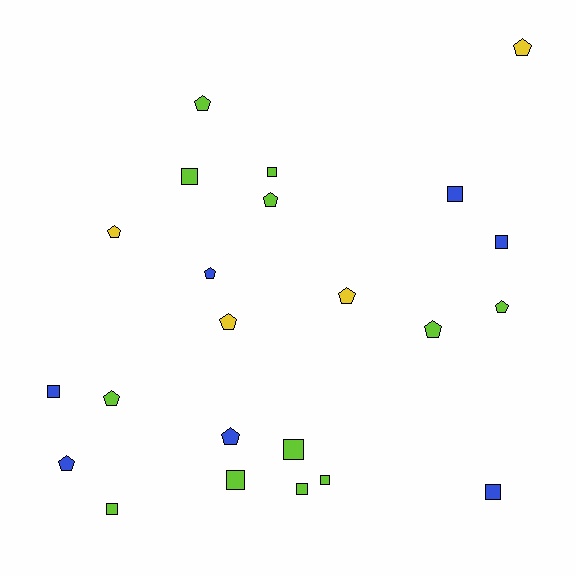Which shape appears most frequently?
Pentagon, with 12 objects.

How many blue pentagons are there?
There are 3 blue pentagons.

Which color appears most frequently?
Lime, with 12 objects.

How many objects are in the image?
There are 23 objects.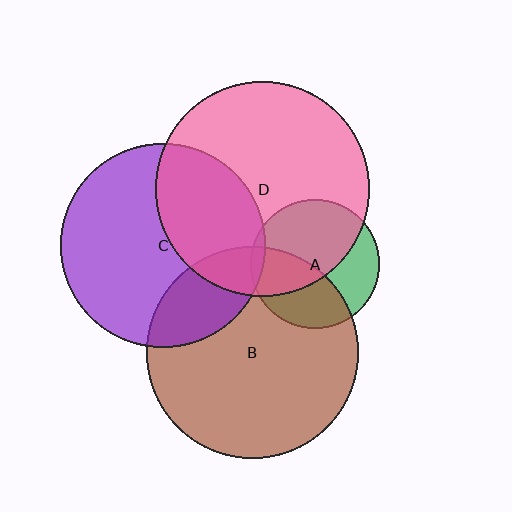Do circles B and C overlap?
Yes.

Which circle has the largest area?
Circle D (pink).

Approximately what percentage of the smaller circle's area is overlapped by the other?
Approximately 20%.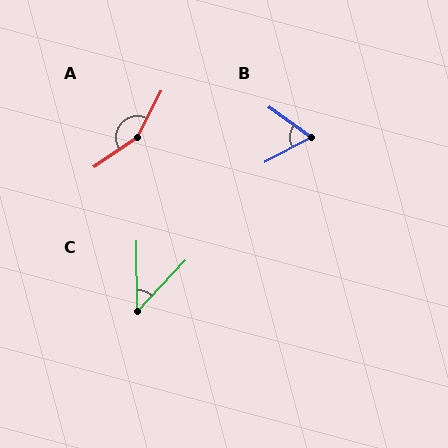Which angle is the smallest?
C, at approximately 44 degrees.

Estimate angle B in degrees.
Approximately 64 degrees.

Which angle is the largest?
A, at approximately 151 degrees.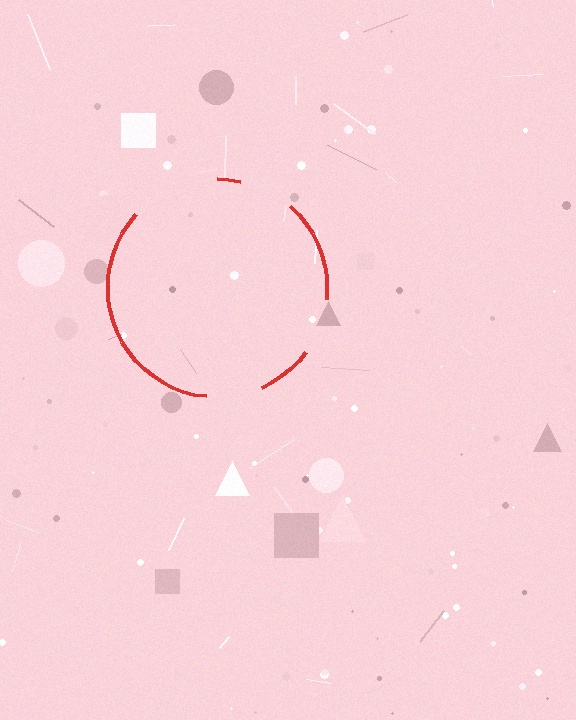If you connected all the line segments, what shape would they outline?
They would outline a circle.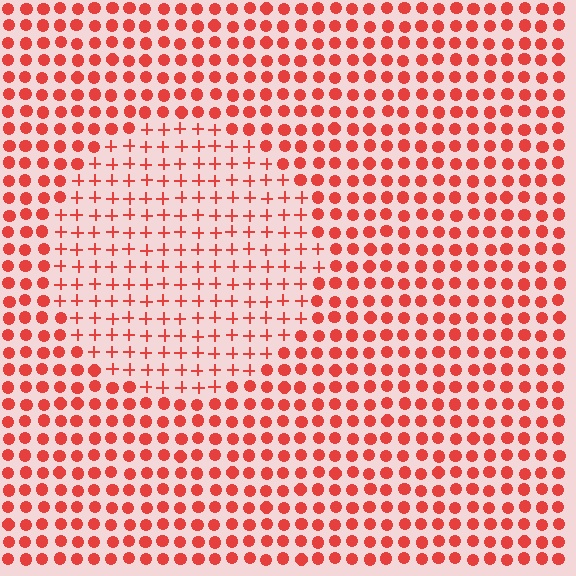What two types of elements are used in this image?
The image uses plus signs inside the circle region and circles outside it.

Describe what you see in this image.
The image is filled with small red elements arranged in a uniform grid. A circle-shaped region contains plus signs, while the surrounding area contains circles. The boundary is defined purely by the change in element shape.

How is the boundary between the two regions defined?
The boundary is defined by a change in element shape: plus signs inside vs. circles outside. All elements share the same color and spacing.